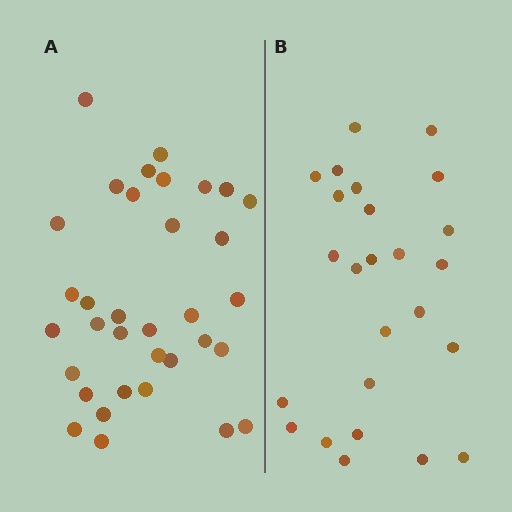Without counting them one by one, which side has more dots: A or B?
Region A (the left region) has more dots.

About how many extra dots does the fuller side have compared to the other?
Region A has roughly 8 or so more dots than region B.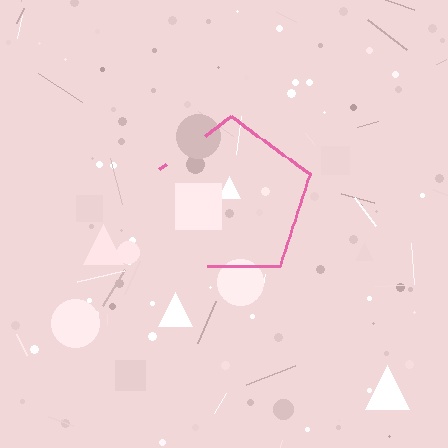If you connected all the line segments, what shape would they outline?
They would outline a pentagon.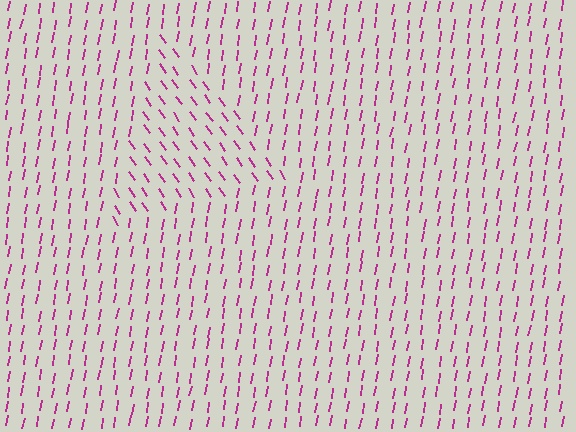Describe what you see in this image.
The image is filled with small magenta line segments. A triangle region in the image has lines oriented differently from the surrounding lines, creating a visible texture boundary.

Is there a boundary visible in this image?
Yes, there is a texture boundary formed by a change in line orientation.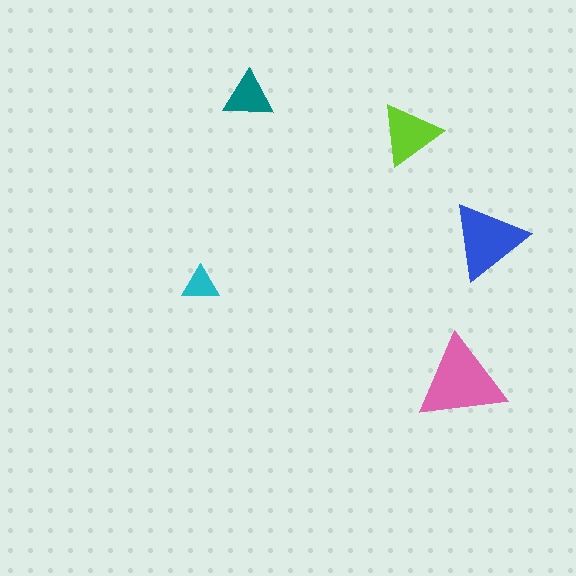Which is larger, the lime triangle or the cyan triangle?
The lime one.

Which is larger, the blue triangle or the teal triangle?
The blue one.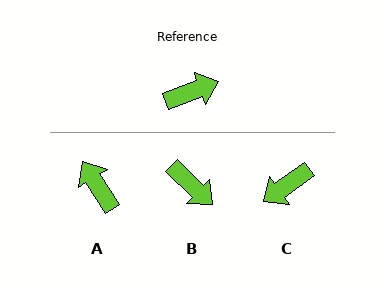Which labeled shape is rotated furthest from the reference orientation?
C, about 165 degrees away.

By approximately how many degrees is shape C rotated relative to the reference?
Approximately 165 degrees clockwise.